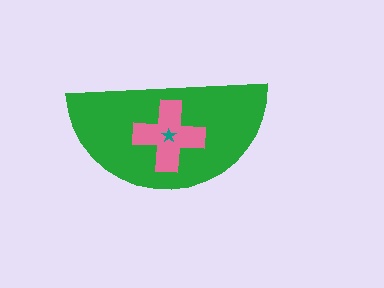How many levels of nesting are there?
3.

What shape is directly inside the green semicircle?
The pink cross.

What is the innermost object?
The teal star.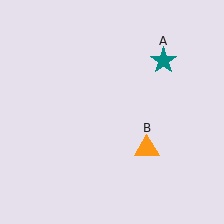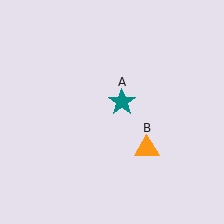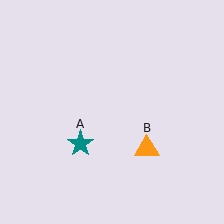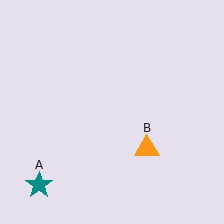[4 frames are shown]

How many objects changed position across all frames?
1 object changed position: teal star (object A).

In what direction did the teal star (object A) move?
The teal star (object A) moved down and to the left.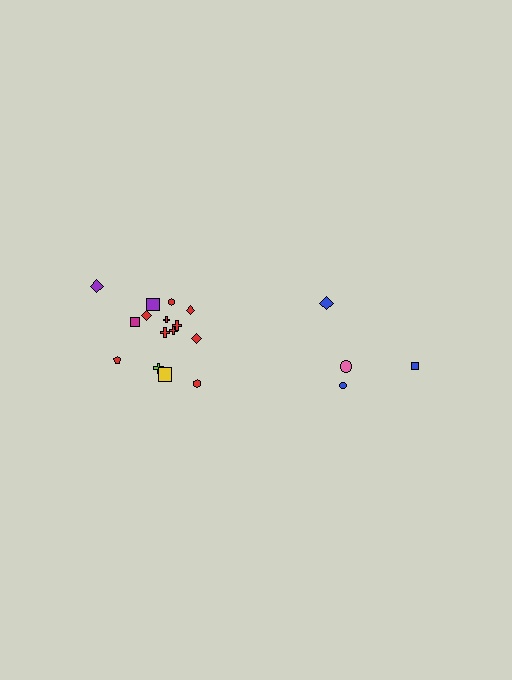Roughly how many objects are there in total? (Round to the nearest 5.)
Roughly 20 objects in total.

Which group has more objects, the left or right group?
The left group.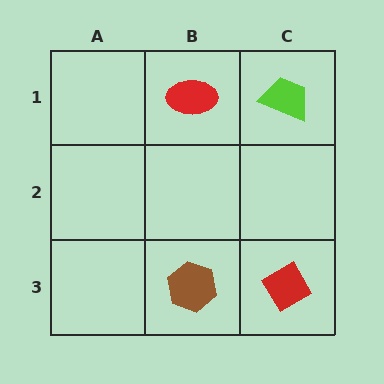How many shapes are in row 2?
0 shapes.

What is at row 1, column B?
A red ellipse.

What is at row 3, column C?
A red diamond.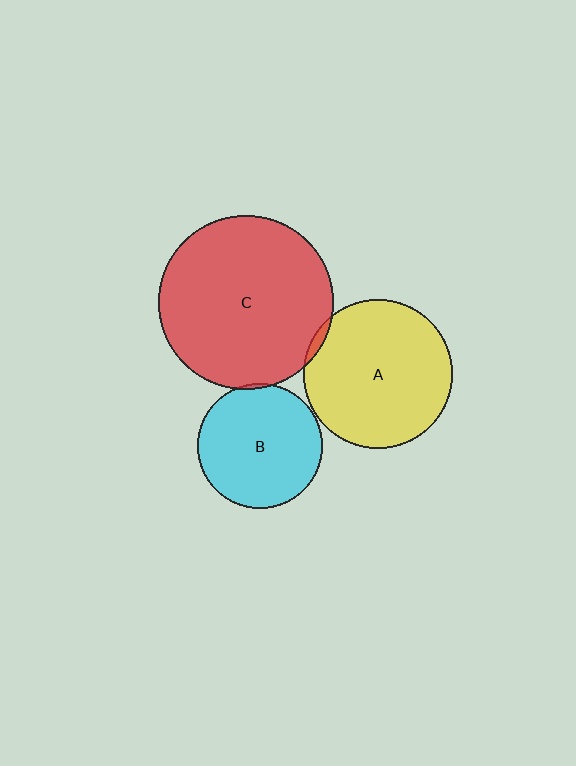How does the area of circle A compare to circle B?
Approximately 1.4 times.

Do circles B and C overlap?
Yes.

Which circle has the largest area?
Circle C (red).